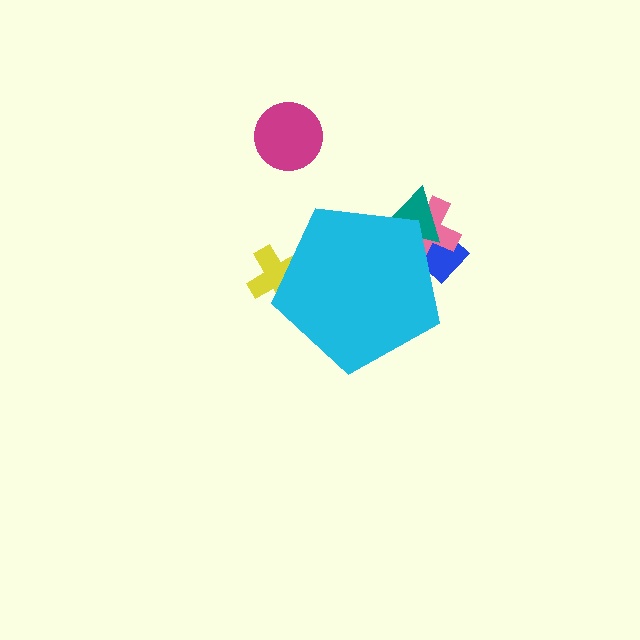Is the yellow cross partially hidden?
Yes, the yellow cross is partially hidden behind the cyan pentagon.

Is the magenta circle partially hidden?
No, the magenta circle is fully visible.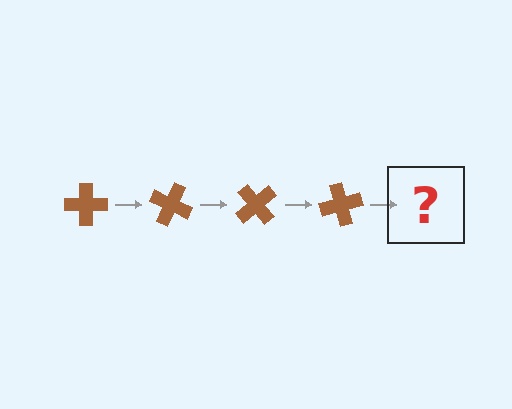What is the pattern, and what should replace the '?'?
The pattern is that the cross rotates 25 degrees each step. The '?' should be a brown cross rotated 100 degrees.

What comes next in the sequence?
The next element should be a brown cross rotated 100 degrees.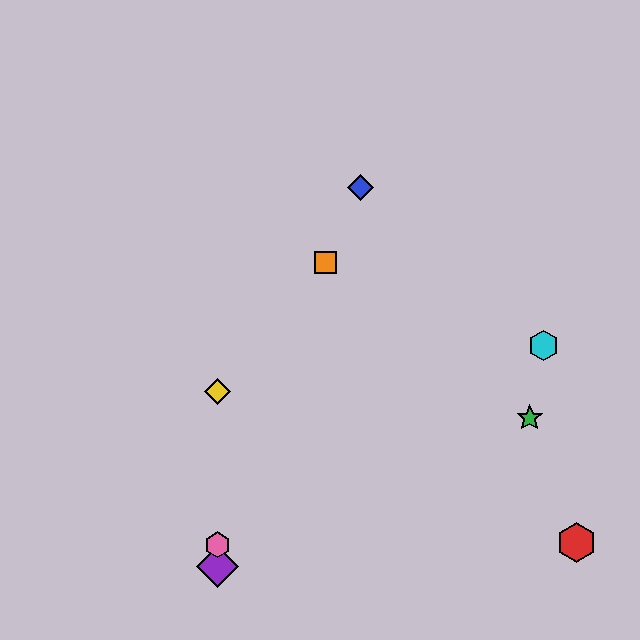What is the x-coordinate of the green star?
The green star is at x≈530.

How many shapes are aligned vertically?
3 shapes (the yellow diamond, the purple diamond, the pink hexagon) are aligned vertically.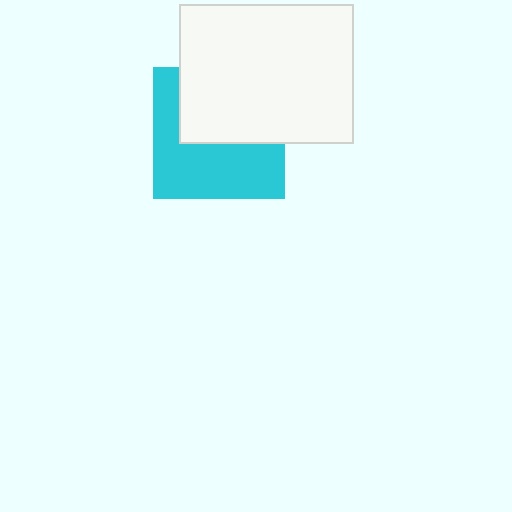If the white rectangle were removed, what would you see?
You would see the complete cyan square.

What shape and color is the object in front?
The object in front is a white rectangle.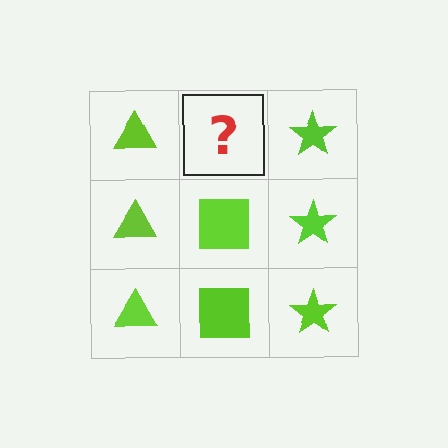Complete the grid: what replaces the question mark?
The question mark should be replaced with a lime square.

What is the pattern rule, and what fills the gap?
The rule is that each column has a consistent shape. The gap should be filled with a lime square.